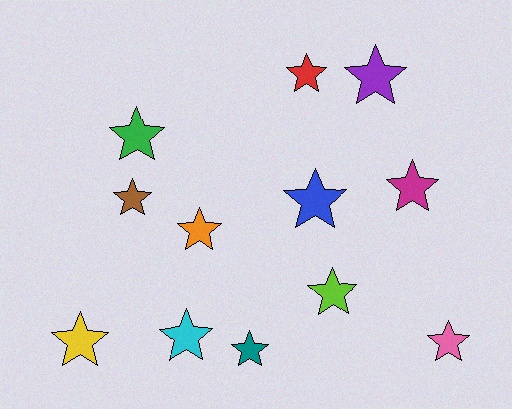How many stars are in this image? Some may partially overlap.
There are 12 stars.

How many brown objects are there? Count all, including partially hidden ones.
There is 1 brown object.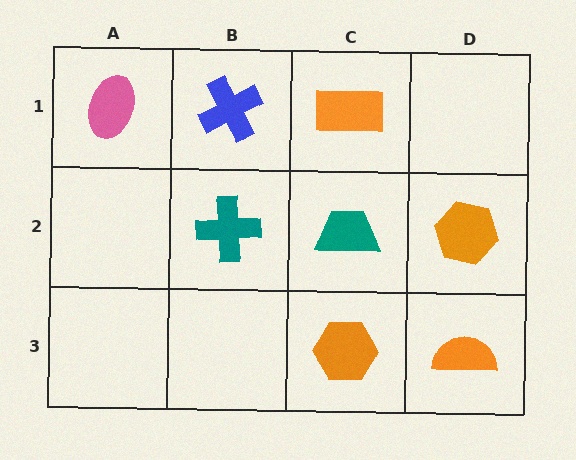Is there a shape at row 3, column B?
No, that cell is empty.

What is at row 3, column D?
An orange semicircle.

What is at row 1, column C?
An orange rectangle.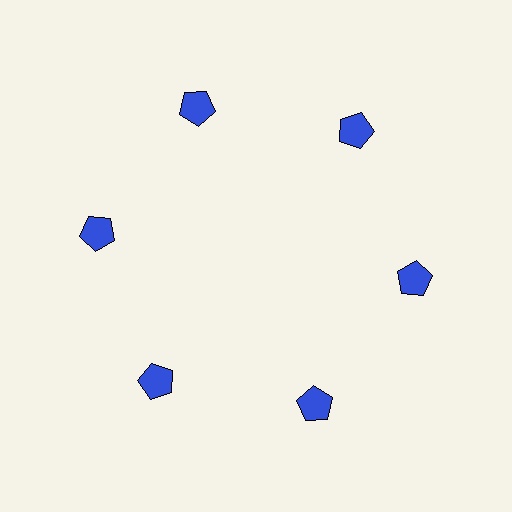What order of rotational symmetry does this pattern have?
This pattern has 6-fold rotational symmetry.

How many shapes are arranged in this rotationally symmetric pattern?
There are 6 shapes, arranged in 6 groups of 1.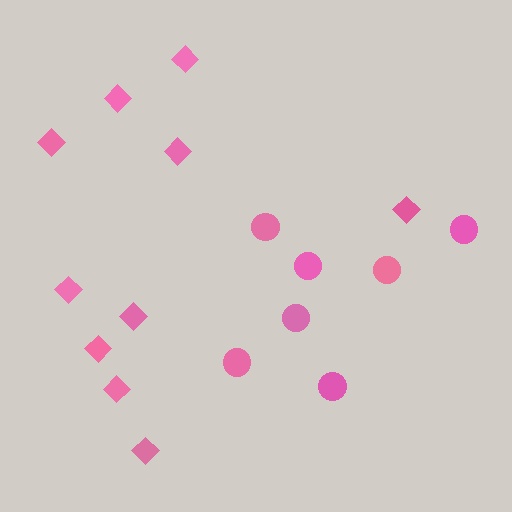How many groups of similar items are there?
There are 2 groups: one group of circles (7) and one group of diamonds (10).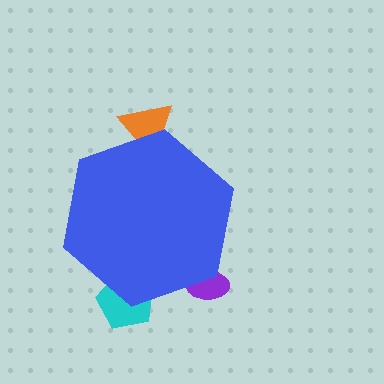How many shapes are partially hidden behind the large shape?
3 shapes are partially hidden.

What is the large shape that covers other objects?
A blue hexagon.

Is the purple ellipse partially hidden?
Yes, the purple ellipse is partially hidden behind the blue hexagon.